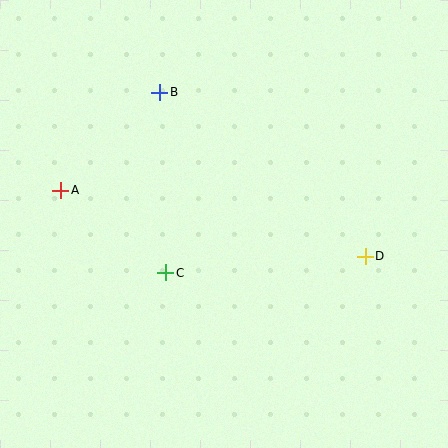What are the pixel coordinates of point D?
Point D is at (365, 256).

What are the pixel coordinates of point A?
Point A is at (61, 190).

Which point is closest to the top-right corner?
Point D is closest to the top-right corner.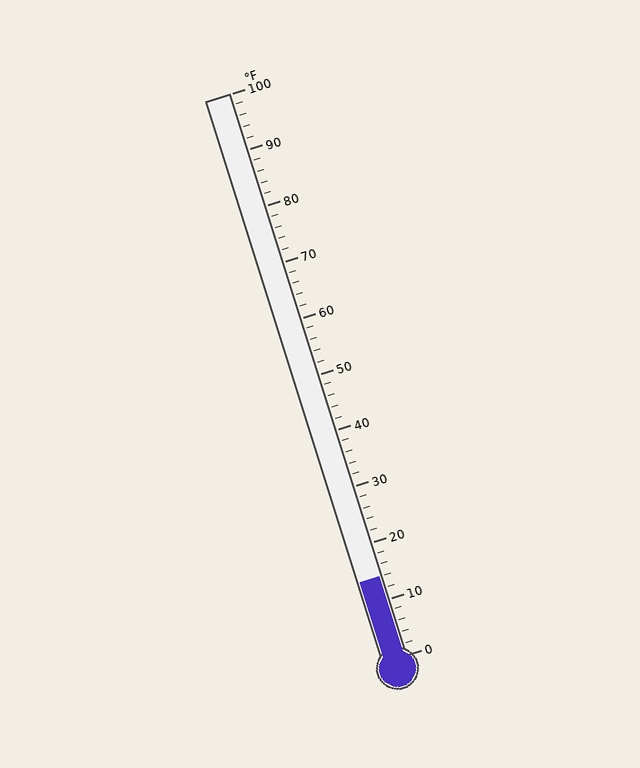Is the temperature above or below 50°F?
The temperature is below 50°F.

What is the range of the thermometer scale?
The thermometer scale ranges from 0°F to 100°F.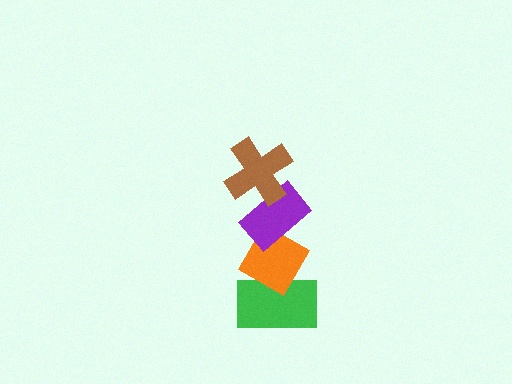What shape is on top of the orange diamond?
The purple rectangle is on top of the orange diamond.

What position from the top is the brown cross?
The brown cross is 1st from the top.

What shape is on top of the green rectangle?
The orange diamond is on top of the green rectangle.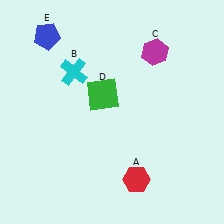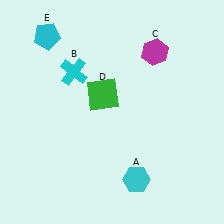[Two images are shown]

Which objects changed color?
A changed from red to cyan. E changed from blue to cyan.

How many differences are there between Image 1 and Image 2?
There are 2 differences between the two images.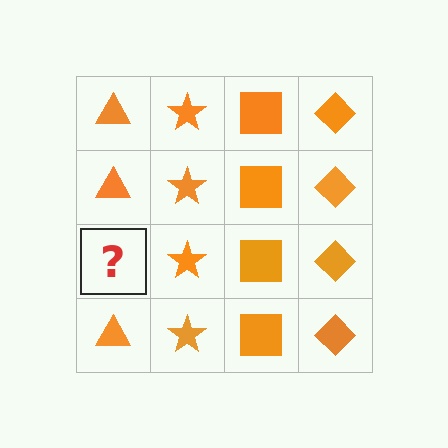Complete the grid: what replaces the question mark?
The question mark should be replaced with an orange triangle.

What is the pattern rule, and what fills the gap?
The rule is that each column has a consistent shape. The gap should be filled with an orange triangle.